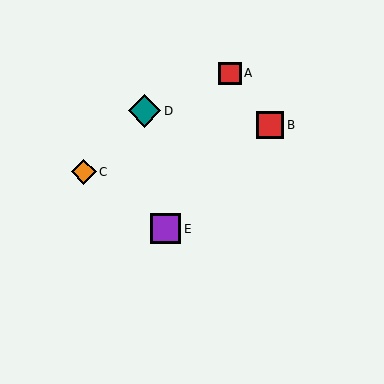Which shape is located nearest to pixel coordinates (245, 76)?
The red square (labeled A) at (230, 73) is nearest to that location.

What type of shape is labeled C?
Shape C is an orange diamond.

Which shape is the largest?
The teal diamond (labeled D) is the largest.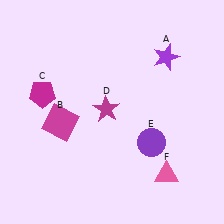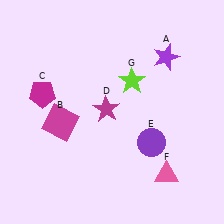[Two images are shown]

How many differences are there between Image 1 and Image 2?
There is 1 difference between the two images.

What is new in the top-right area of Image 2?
A lime star (G) was added in the top-right area of Image 2.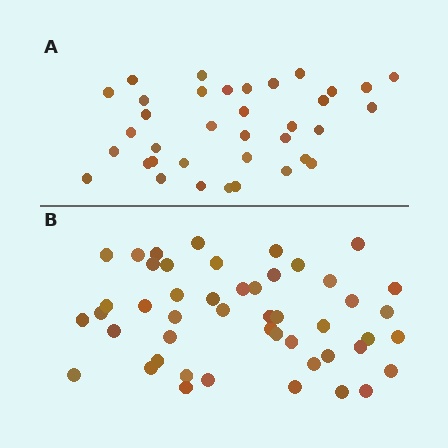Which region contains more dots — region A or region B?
Region B (the bottom region) has more dots.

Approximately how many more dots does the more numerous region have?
Region B has roughly 12 or so more dots than region A.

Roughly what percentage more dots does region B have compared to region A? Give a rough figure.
About 35% more.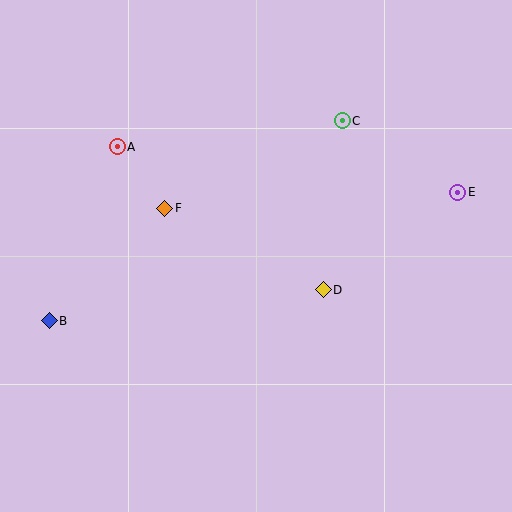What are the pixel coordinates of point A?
Point A is at (117, 147).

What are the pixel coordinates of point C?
Point C is at (342, 121).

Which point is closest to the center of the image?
Point D at (323, 290) is closest to the center.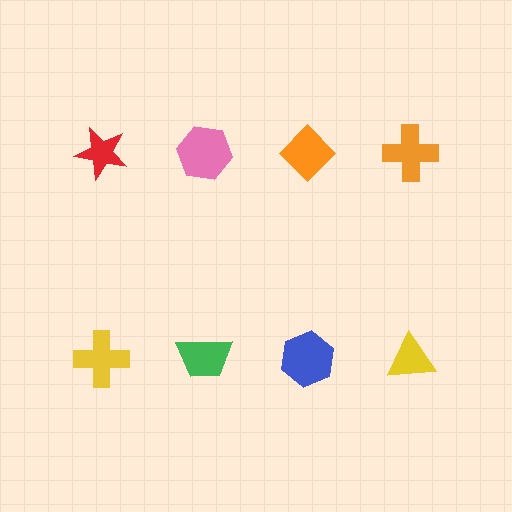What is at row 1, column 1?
A red star.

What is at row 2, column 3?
A blue hexagon.